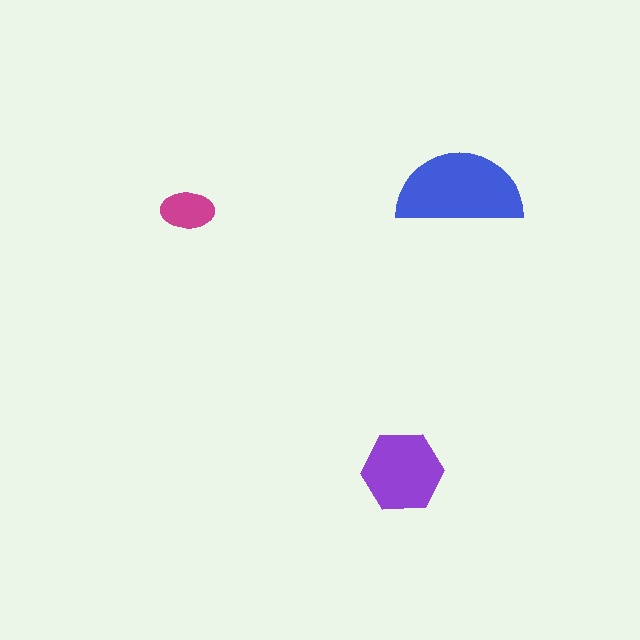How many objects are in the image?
There are 3 objects in the image.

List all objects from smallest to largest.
The magenta ellipse, the purple hexagon, the blue semicircle.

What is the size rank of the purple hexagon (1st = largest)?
2nd.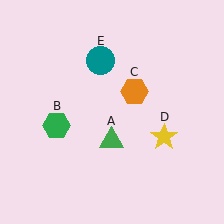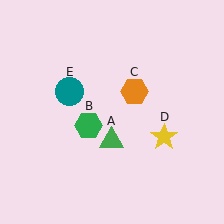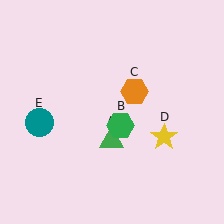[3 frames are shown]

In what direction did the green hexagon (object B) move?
The green hexagon (object B) moved right.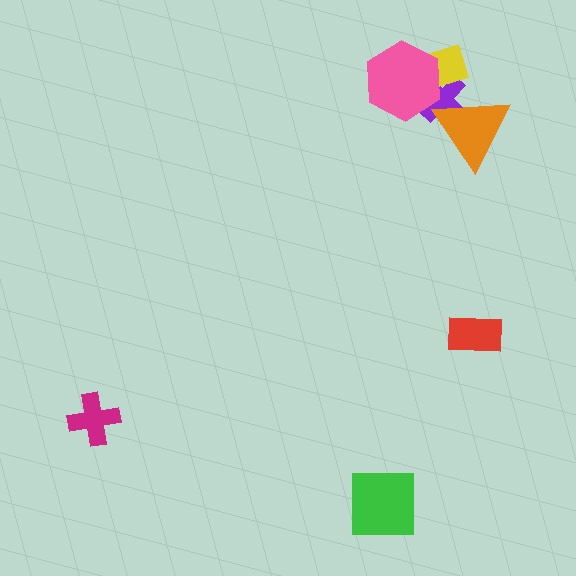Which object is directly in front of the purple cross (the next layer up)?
The yellow rectangle is directly in front of the purple cross.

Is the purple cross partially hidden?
Yes, it is partially covered by another shape.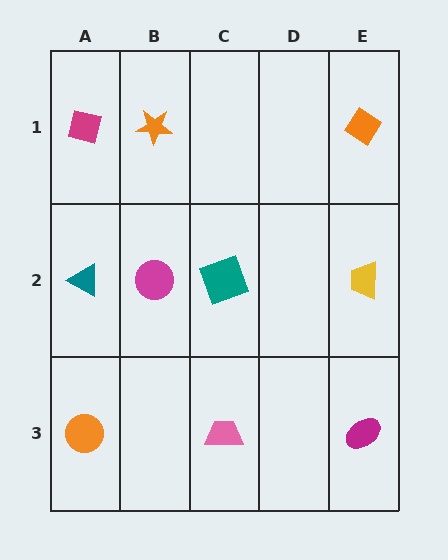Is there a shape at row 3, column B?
No, that cell is empty.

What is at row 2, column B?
A magenta circle.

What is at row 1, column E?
An orange diamond.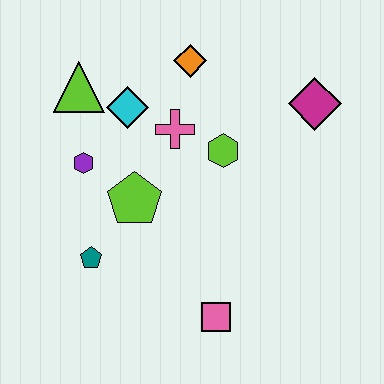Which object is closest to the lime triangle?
The cyan diamond is closest to the lime triangle.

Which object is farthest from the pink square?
The lime triangle is farthest from the pink square.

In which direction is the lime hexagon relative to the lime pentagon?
The lime hexagon is to the right of the lime pentagon.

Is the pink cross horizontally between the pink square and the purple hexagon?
Yes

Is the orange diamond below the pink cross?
No